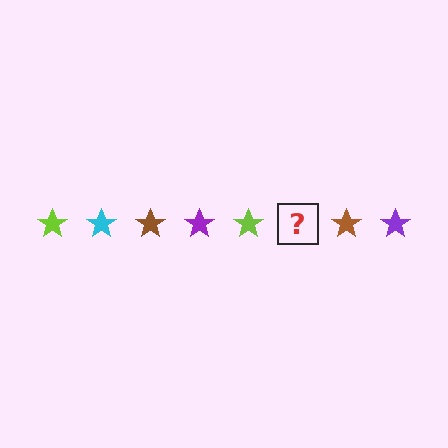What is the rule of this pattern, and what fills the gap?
The rule is that the pattern cycles through lime, cyan, brown, purple stars. The gap should be filled with a cyan star.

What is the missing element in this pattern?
The missing element is a cyan star.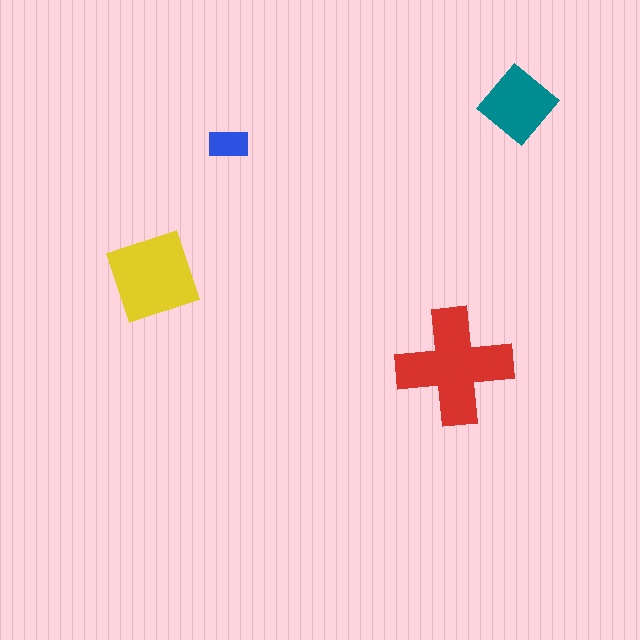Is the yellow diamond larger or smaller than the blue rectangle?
Larger.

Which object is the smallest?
The blue rectangle.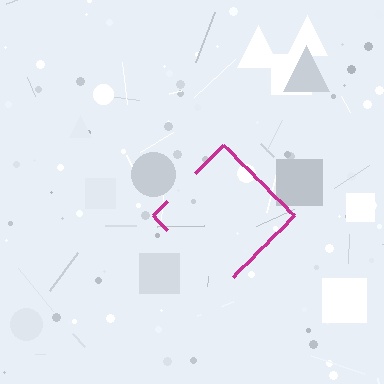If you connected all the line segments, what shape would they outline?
They would outline a diamond.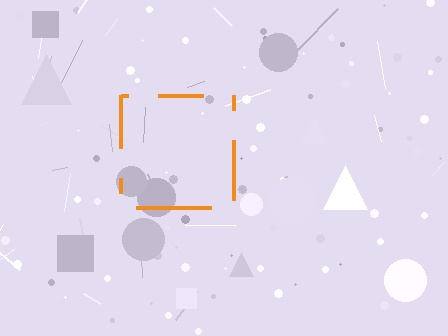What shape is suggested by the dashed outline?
The dashed outline suggests a square.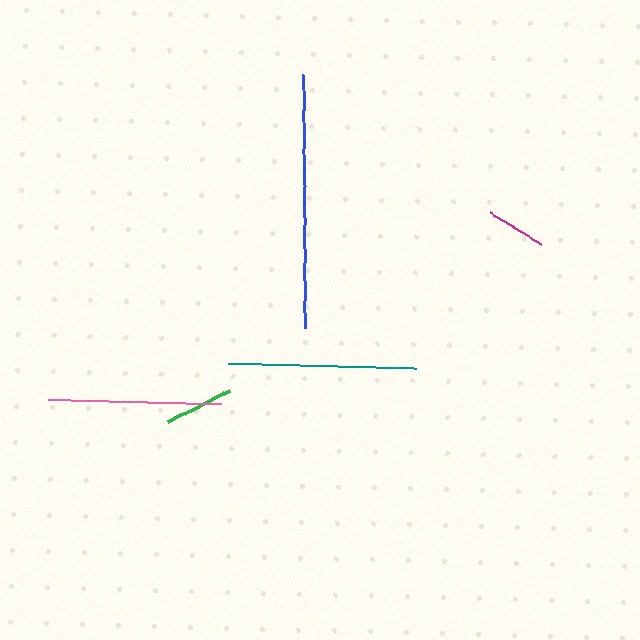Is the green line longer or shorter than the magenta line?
The green line is longer than the magenta line.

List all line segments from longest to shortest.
From longest to shortest: blue, teal, pink, green, magenta.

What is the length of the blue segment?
The blue segment is approximately 253 pixels long.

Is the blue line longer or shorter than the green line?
The blue line is longer than the green line.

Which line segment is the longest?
The blue line is the longest at approximately 253 pixels.